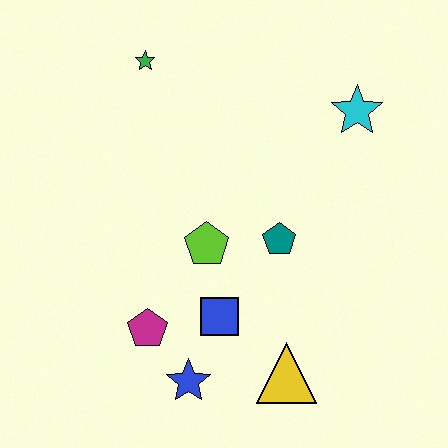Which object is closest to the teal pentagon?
The lime pentagon is closest to the teal pentagon.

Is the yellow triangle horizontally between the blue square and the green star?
No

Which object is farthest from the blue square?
The green star is farthest from the blue square.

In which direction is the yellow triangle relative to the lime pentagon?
The yellow triangle is below the lime pentagon.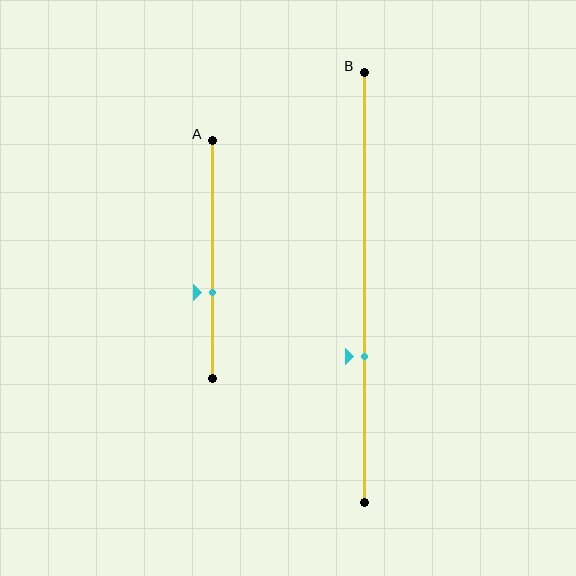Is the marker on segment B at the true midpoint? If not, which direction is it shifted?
No, the marker on segment B is shifted downward by about 16% of the segment length.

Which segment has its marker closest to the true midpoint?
Segment A has its marker closest to the true midpoint.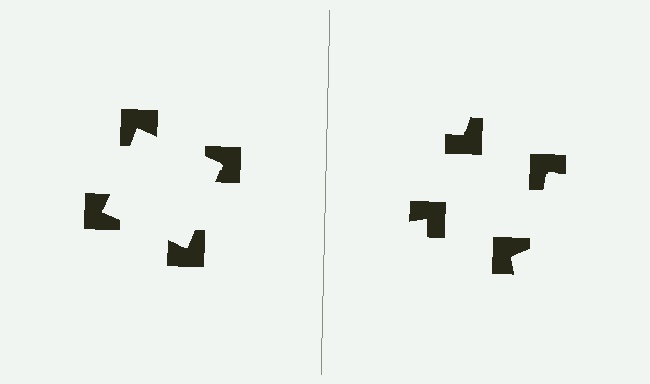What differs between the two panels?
The notched squares are positioned identically on both sides; only the wedge orientations differ. On the left they align to a square; on the right they are misaligned.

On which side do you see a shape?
An illusory square appears on the left side. On the right side the wedge cuts are rotated, so no coherent shape forms.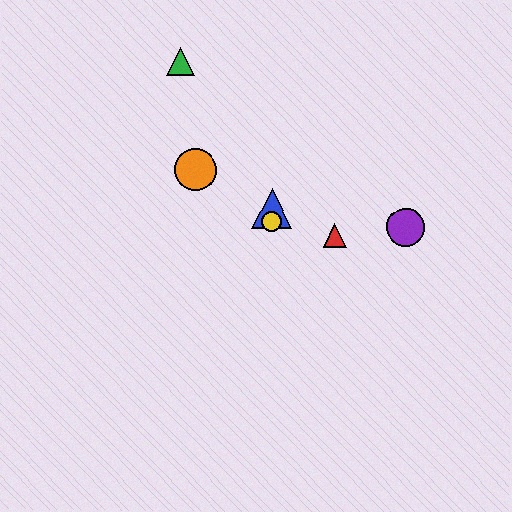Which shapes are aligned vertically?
The blue triangle, the yellow circle are aligned vertically.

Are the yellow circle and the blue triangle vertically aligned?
Yes, both are at x≈272.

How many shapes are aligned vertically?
2 shapes (the blue triangle, the yellow circle) are aligned vertically.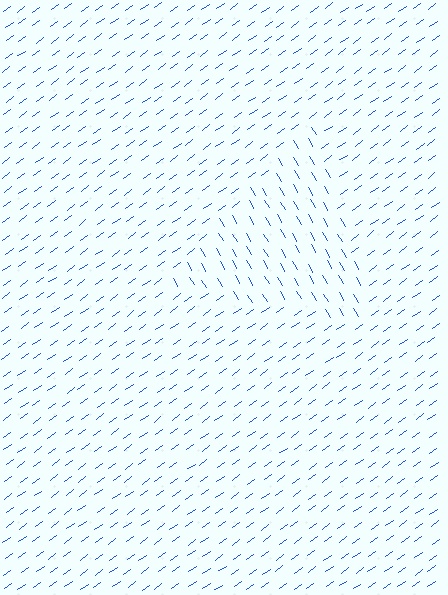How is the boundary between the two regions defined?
The boundary is defined purely by a change in line orientation (approximately 84 degrees difference). All lines are the same color and thickness.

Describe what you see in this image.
The image is filled with small blue line segments. A triangle region in the image has lines oriented differently from the surrounding lines, creating a visible texture boundary.